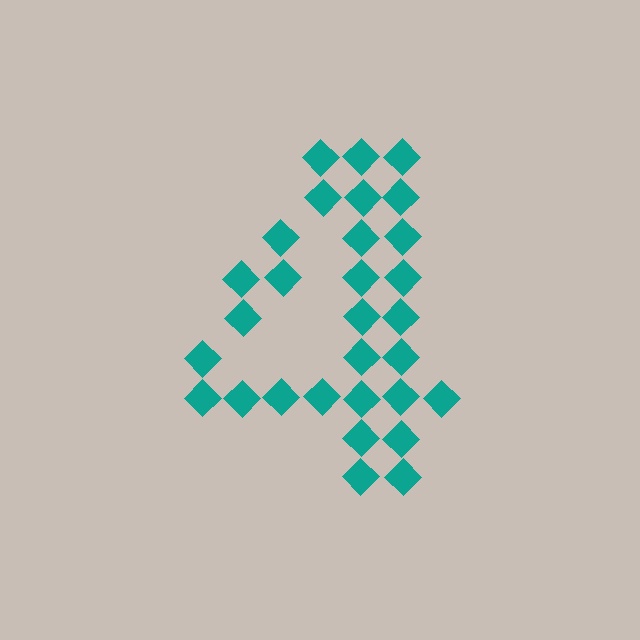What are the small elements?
The small elements are diamonds.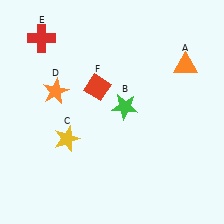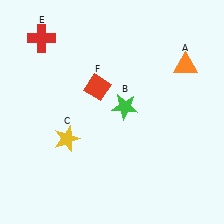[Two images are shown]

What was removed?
The orange star (D) was removed in Image 2.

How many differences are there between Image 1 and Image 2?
There is 1 difference between the two images.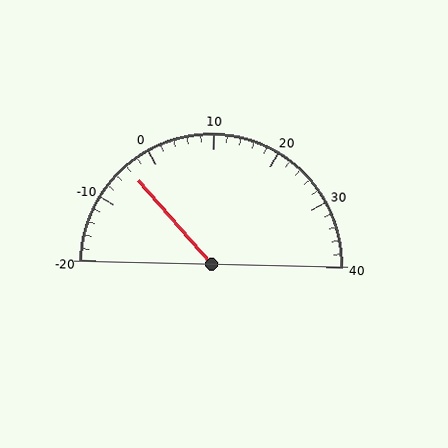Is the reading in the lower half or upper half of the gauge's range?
The reading is in the lower half of the range (-20 to 40).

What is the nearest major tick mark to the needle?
The nearest major tick mark is 0.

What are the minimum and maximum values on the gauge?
The gauge ranges from -20 to 40.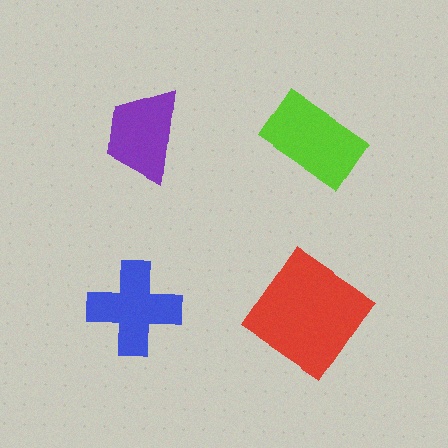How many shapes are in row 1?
2 shapes.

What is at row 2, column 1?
A blue cross.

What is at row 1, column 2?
A lime rectangle.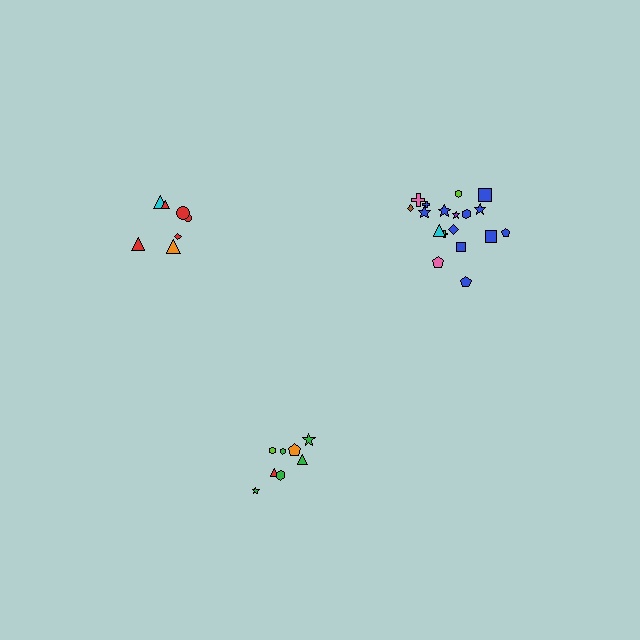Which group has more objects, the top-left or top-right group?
The top-right group.